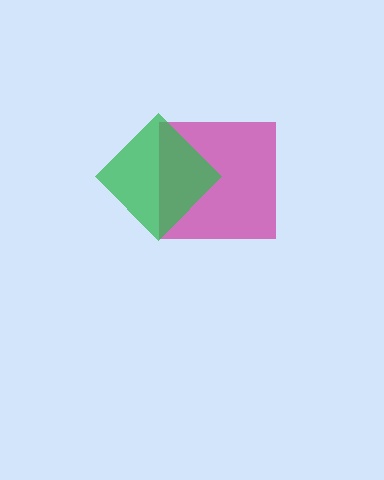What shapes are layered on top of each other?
The layered shapes are: a magenta square, a green diamond.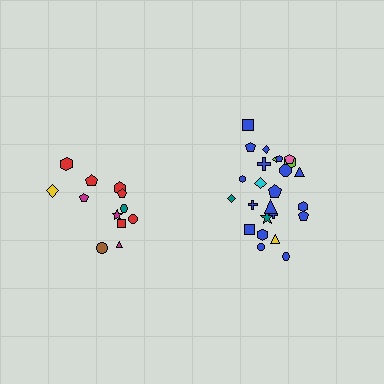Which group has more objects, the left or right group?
The right group.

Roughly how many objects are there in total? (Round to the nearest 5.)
Roughly 35 objects in total.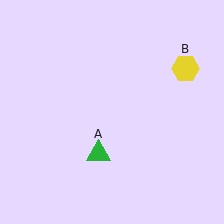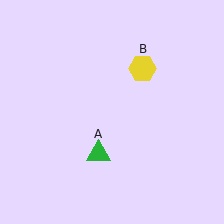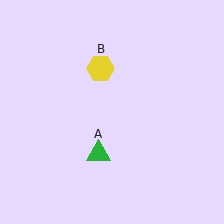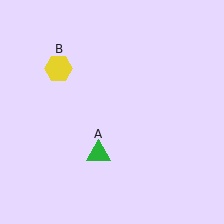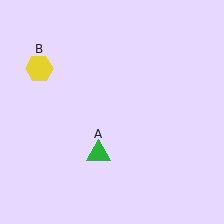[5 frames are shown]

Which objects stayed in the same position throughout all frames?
Green triangle (object A) remained stationary.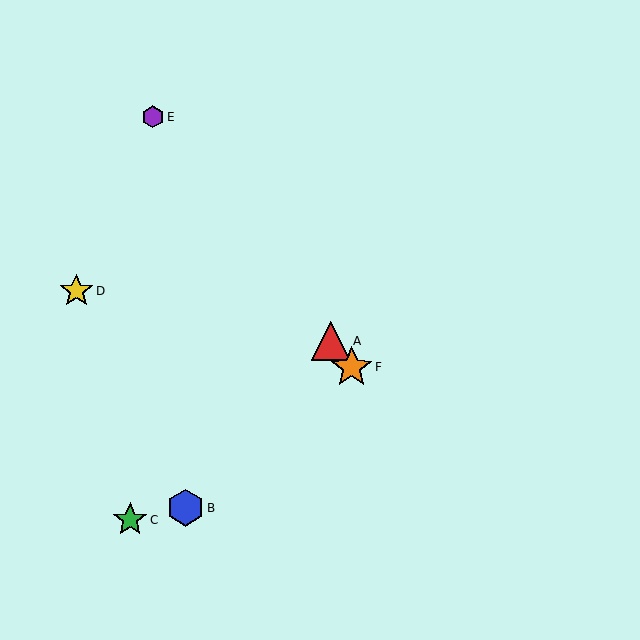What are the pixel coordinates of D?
Object D is at (76, 291).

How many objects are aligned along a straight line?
3 objects (A, E, F) are aligned along a straight line.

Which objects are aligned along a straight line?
Objects A, E, F are aligned along a straight line.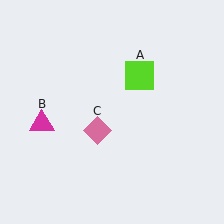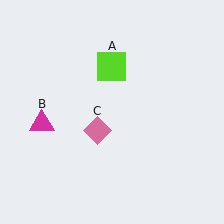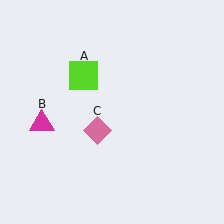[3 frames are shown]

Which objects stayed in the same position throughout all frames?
Magenta triangle (object B) and pink diamond (object C) remained stationary.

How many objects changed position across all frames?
1 object changed position: lime square (object A).